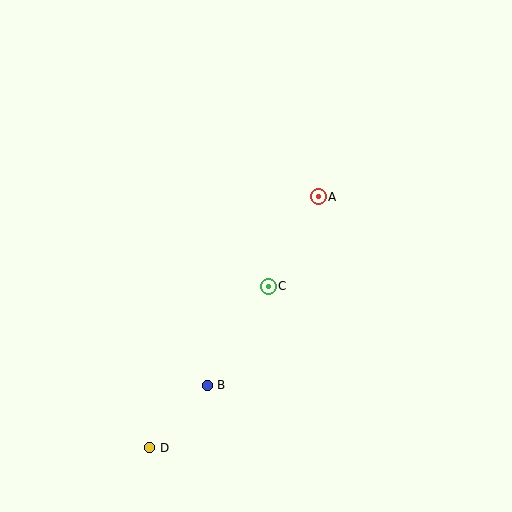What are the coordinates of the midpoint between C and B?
The midpoint between C and B is at (238, 336).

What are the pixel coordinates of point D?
Point D is at (150, 448).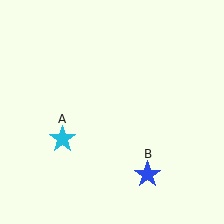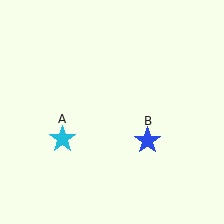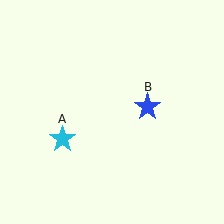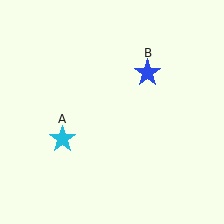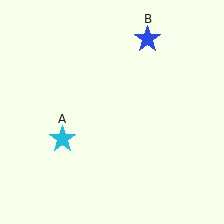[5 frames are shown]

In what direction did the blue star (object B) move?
The blue star (object B) moved up.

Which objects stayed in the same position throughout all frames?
Cyan star (object A) remained stationary.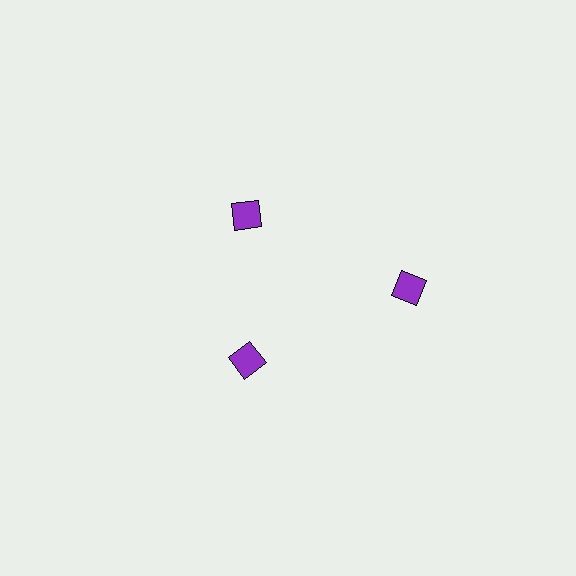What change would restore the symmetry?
The symmetry would be restored by moving it inward, back onto the ring so that all 3 diamonds sit at equal angles and equal distance from the center.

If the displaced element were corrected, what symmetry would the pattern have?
It would have 3-fold rotational symmetry — the pattern would map onto itself every 120 degrees.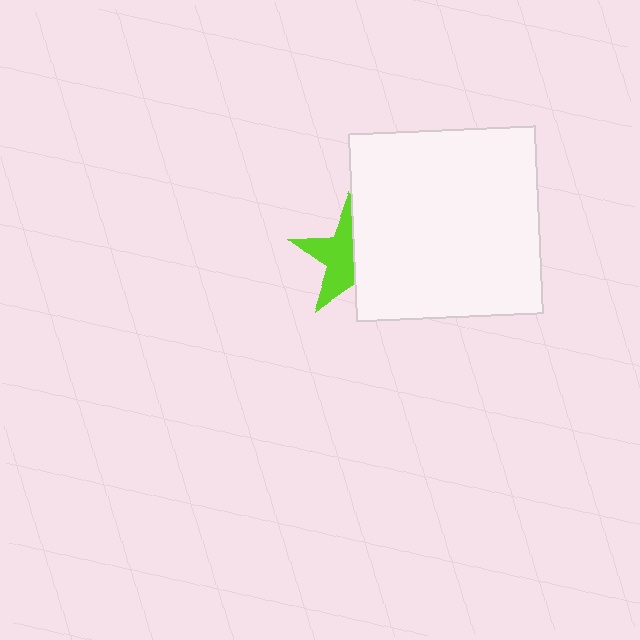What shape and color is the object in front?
The object in front is a white square.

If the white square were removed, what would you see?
You would see the complete lime star.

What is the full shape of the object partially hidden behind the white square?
The partially hidden object is a lime star.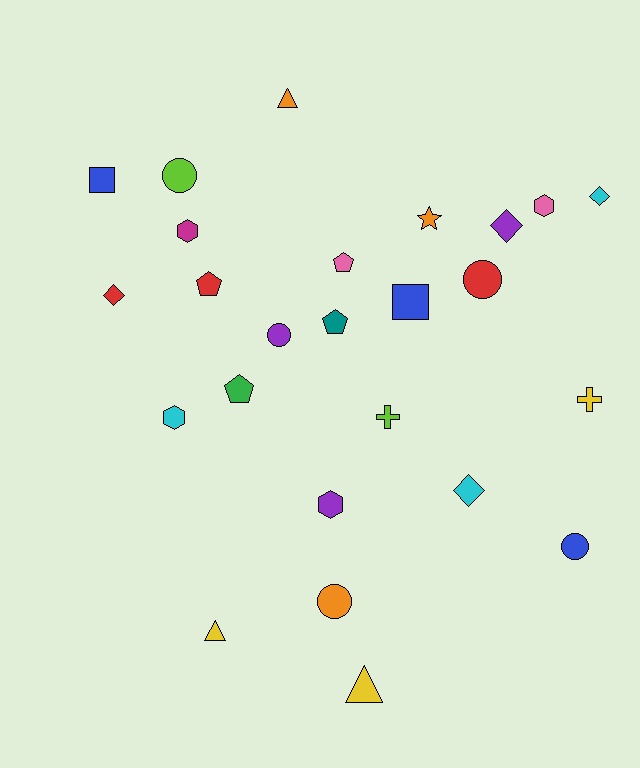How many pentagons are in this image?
There are 4 pentagons.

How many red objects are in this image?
There are 3 red objects.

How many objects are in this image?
There are 25 objects.